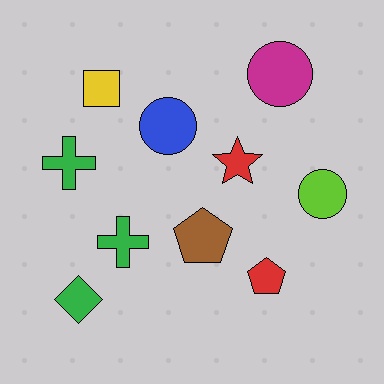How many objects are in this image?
There are 10 objects.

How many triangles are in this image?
There are no triangles.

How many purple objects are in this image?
There are no purple objects.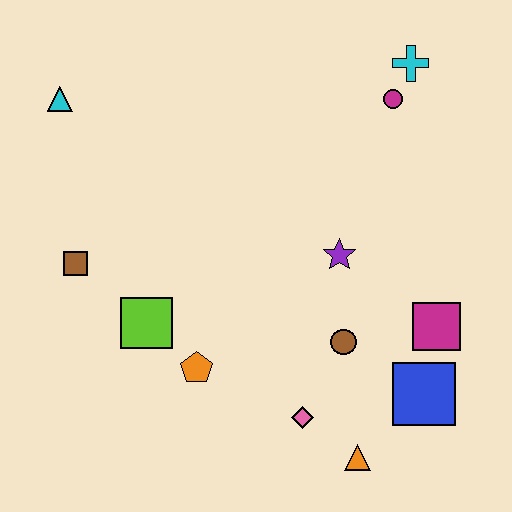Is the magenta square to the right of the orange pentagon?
Yes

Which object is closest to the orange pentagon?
The lime square is closest to the orange pentagon.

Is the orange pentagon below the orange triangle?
No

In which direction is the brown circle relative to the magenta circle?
The brown circle is below the magenta circle.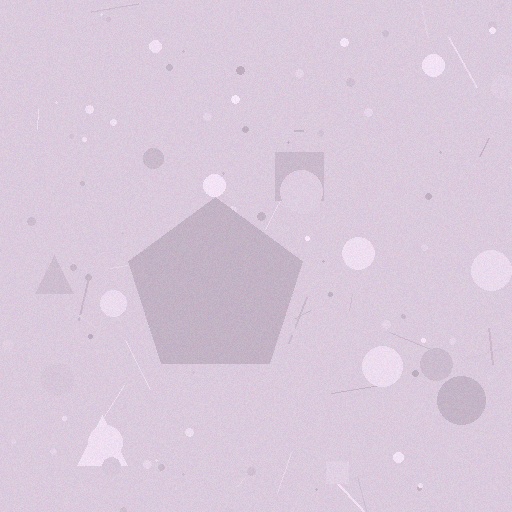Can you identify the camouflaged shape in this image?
The camouflaged shape is a pentagon.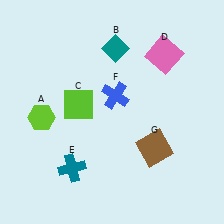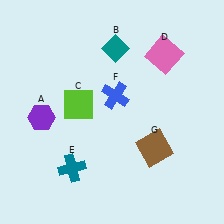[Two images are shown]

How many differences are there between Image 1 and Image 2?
There is 1 difference between the two images.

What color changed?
The hexagon (A) changed from lime in Image 1 to purple in Image 2.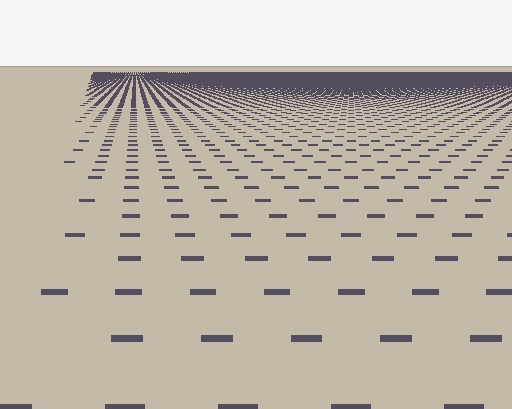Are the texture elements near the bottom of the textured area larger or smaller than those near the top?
Larger. Near the bottom, elements are closer to the viewer and appear at a bigger on-screen size.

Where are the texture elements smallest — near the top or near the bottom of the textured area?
Near the top.